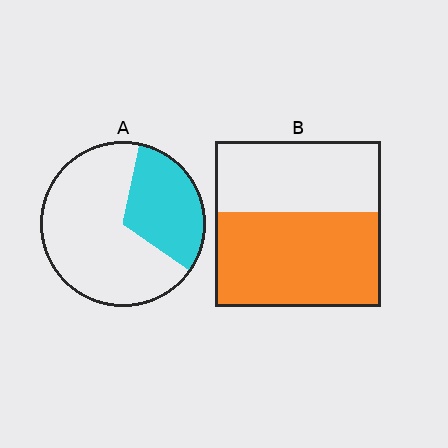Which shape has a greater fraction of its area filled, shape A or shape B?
Shape B.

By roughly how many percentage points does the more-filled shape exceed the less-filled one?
By roughly 25 percentage points (B over A).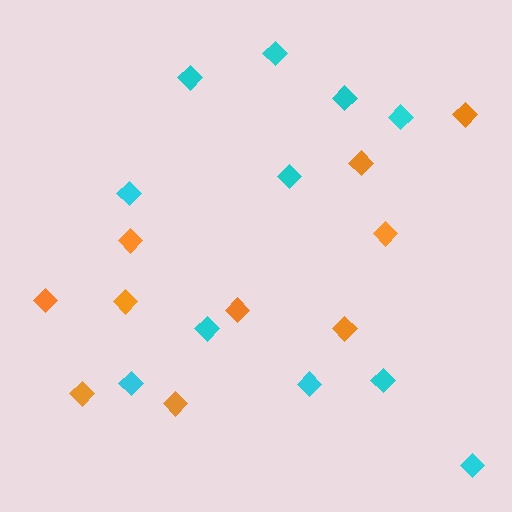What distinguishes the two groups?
There are 2 groups: one group of orange diamonds (10) and one group of cyan diamonds (11).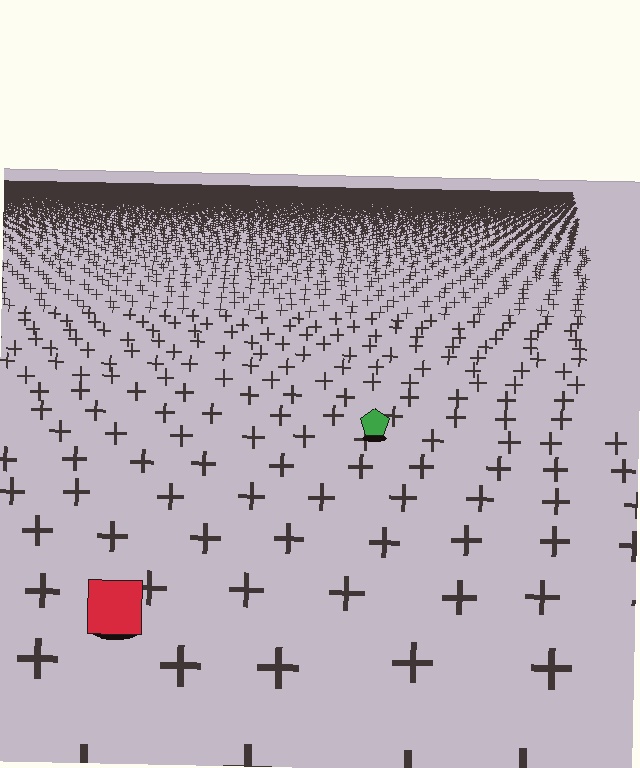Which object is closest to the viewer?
The red square is closest. The texture marks near it are larger and more spread out.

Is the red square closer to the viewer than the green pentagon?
Yes. The red square is closer — you can tell from the texture gradient: the ground texture is coarser near it.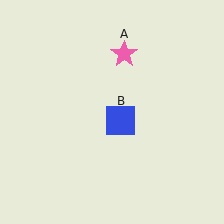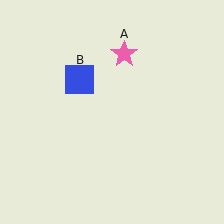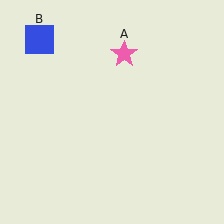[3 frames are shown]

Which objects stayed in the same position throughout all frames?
Pink star (object A) remained stationary.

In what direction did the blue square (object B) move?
The blue square (object B) moved up and to the left.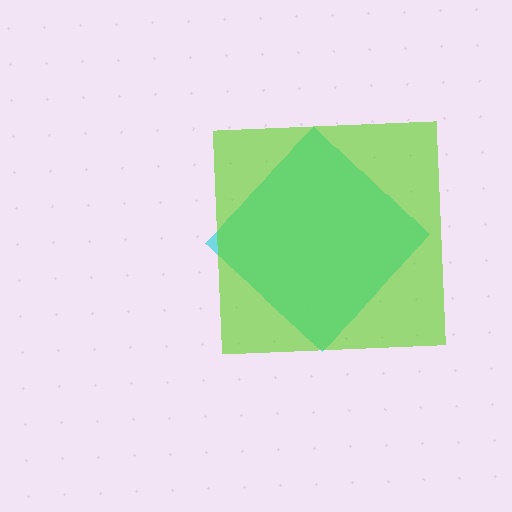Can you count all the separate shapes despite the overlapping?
Yes, there are 2 separate shapes.